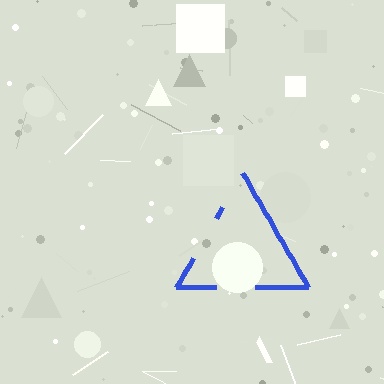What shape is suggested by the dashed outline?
The dashed outline suggests a triangle.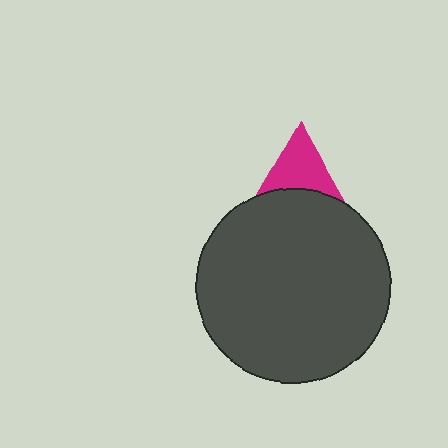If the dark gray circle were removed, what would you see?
You would see the complete magenta triangle.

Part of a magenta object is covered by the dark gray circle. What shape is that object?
It is a triangle.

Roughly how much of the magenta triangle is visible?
About half of it is visible (roughly 63%).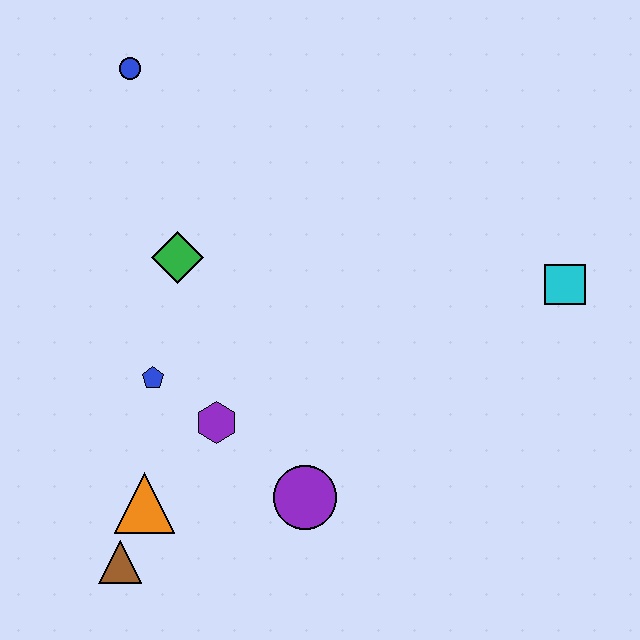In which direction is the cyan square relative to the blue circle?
The cyan square is to the right of the blue circle.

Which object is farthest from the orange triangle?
The cyan square is farthest from the orange triangle.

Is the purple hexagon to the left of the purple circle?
Yes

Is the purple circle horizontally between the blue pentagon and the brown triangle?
No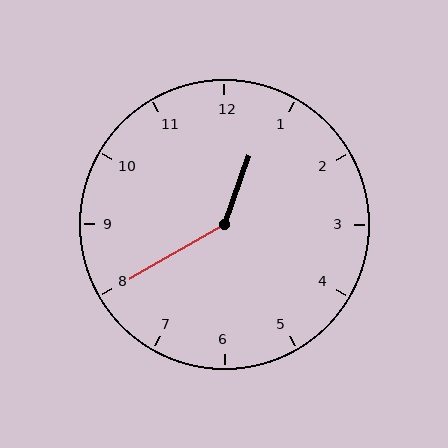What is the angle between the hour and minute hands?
Approximately 140 degrees.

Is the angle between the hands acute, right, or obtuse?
It is obtuse.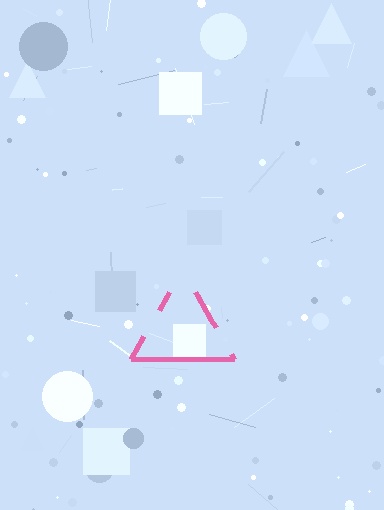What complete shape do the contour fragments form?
The contour fragments form a triangle.